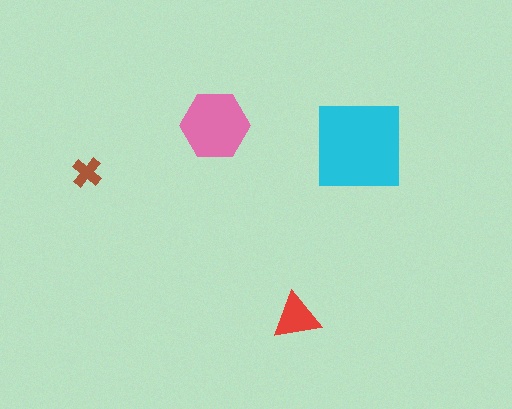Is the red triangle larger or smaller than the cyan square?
Smaller.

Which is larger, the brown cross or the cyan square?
The cyan square.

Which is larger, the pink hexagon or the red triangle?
The pink hexagon.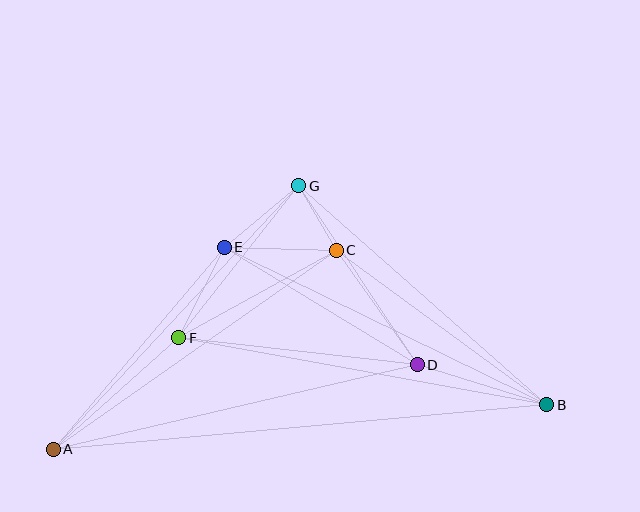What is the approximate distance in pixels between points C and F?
The distance between C and F is approximately 180 pixels.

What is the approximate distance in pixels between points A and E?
The distance between A and E is approximately 265 pixels.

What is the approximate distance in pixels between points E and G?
The distance between E and G is approximately 96 pixels.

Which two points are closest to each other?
Points C and G are closest to each other.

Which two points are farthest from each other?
Points A and B are farthest from each other.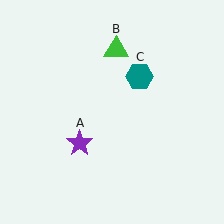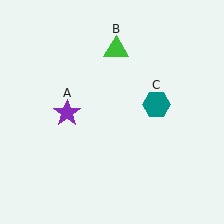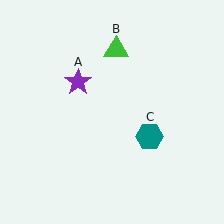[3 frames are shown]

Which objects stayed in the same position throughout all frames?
Green triangle (object B) remained stationary.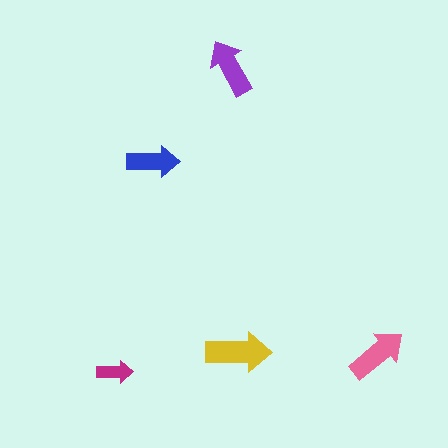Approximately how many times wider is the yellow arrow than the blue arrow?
About 1.5 times wider.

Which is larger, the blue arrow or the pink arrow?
The pink one.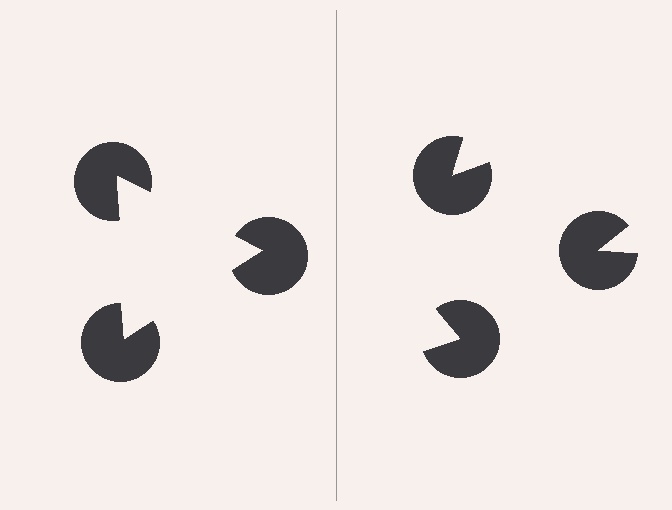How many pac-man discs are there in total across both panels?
6 — 3 on each side.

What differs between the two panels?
The pac-man discs are positioned identically on both sides; only the wedge orientations differ. On the left they align to a triangle; on the right they are misaligned.